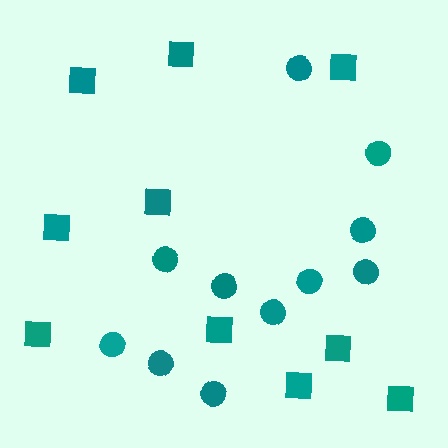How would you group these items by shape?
There are 2 groups: one group of squares (10) and one group of circles (11).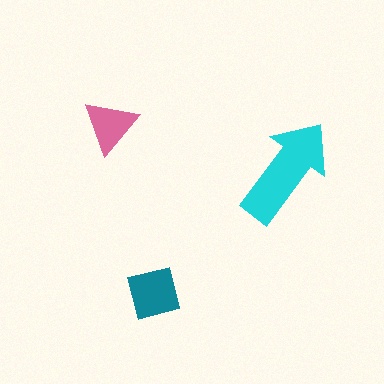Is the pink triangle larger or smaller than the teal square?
Smaller.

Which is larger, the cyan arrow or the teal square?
The cyan arrow.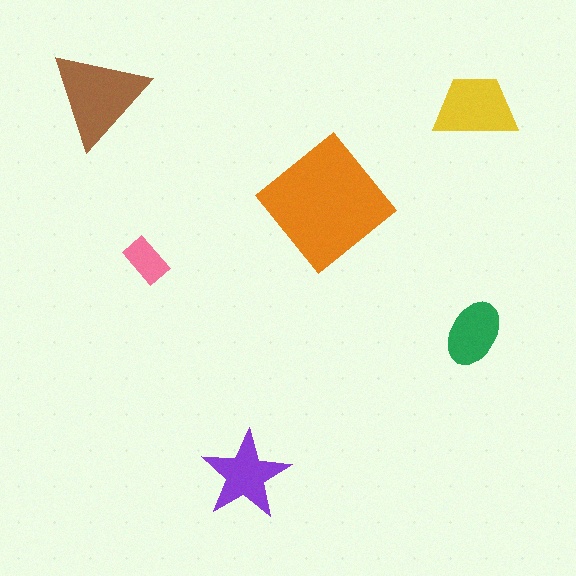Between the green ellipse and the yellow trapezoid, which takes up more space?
The yellow trapezoid.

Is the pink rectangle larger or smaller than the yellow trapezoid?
Smaller.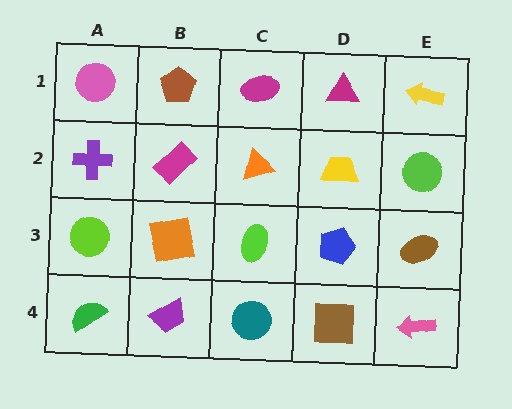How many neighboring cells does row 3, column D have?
4.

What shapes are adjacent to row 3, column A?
A purple cross (row 2, column A), a green semicircle (row 4, column A), an orange square (row 3, column B).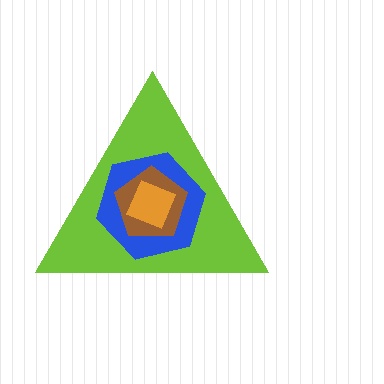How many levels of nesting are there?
4.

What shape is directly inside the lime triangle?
The blue hexagon.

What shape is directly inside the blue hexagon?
The brown pentagon.